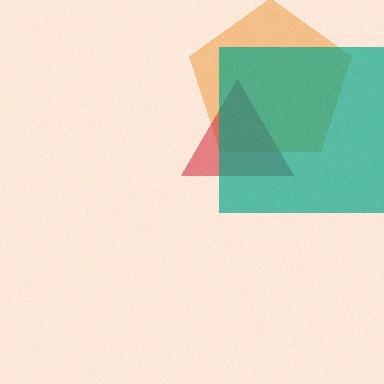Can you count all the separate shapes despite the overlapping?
Yes, there are 3 separate shapes.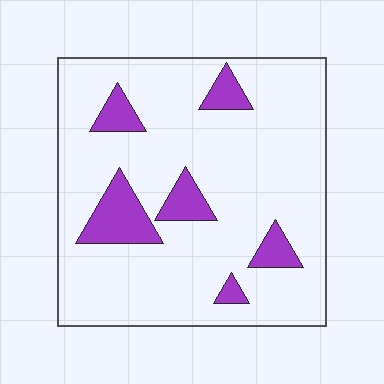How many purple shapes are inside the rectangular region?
6.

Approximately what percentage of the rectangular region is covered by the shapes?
Approximately 15%.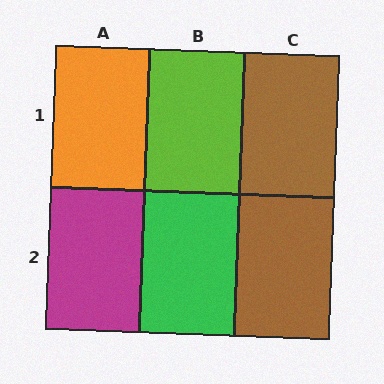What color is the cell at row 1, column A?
Orange.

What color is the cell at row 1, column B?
Lime.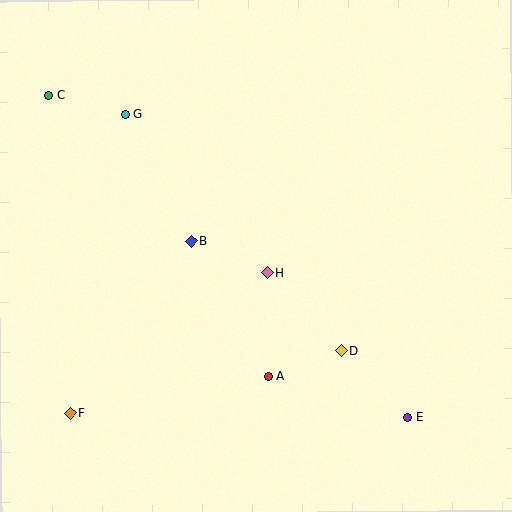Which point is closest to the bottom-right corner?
Point E is closest to the bottom-right corner.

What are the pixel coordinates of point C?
Point C is at (49, 95).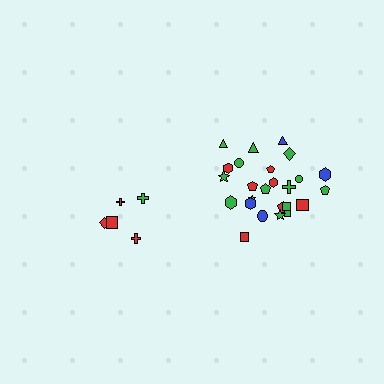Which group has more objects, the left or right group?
The right group.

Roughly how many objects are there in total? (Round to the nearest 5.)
Roughly 30 objects in total.